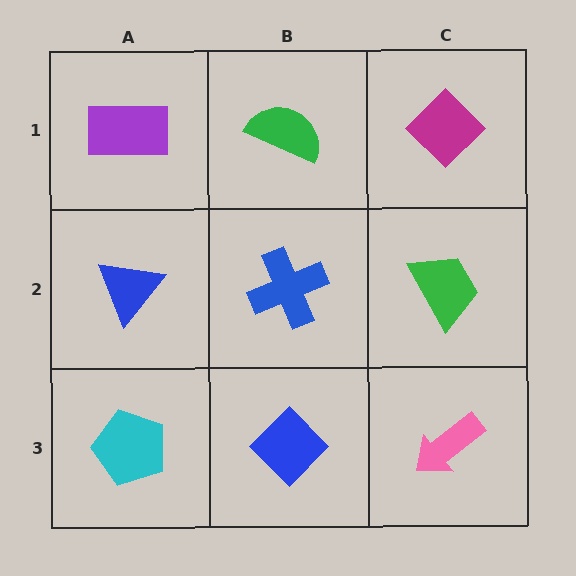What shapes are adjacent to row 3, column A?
A blue triangle (row 2, column A), a blue diamond (row 3, column B).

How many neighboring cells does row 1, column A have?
2.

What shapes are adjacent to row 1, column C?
A green trapezoid (row 2, column C), a green semicircle (row 1, column B).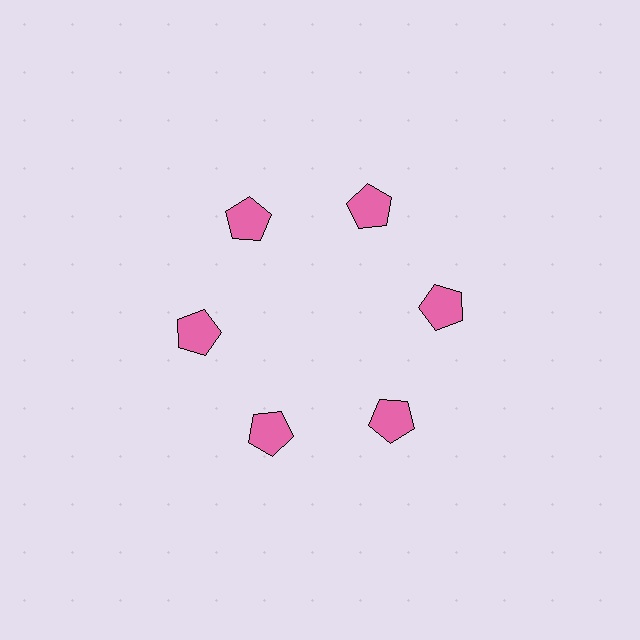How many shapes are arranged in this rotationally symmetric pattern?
There are 6 shapes, arranged in 6 groups of 1.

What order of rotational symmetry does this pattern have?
This pattern has 6-fold rotational symmetry.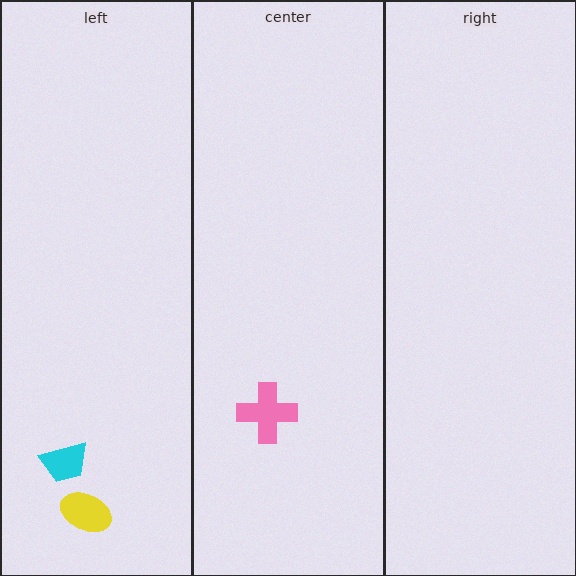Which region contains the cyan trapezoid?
The left region.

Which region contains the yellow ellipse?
The left region.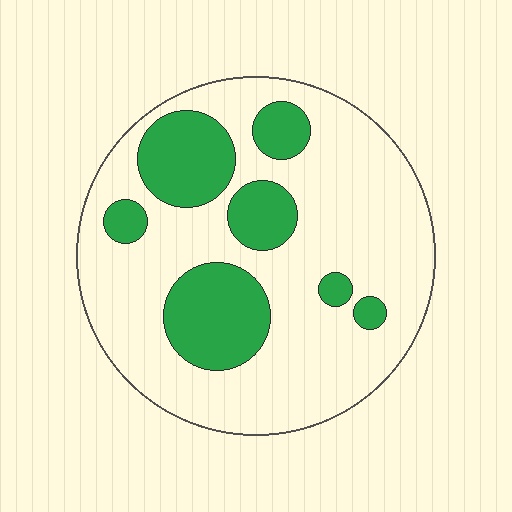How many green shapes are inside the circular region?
7.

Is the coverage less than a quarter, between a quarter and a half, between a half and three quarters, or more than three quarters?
Between a quarter and a half.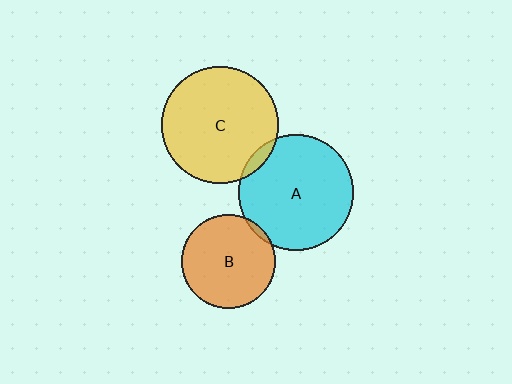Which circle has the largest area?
Circle C (yellow).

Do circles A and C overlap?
Yes.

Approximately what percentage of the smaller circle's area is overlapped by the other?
Approximately 5%.